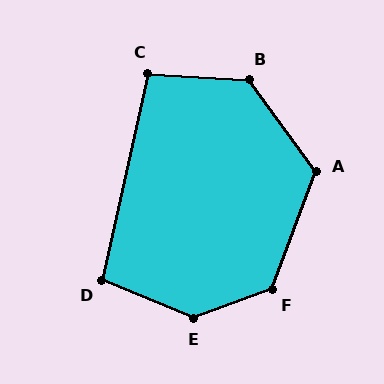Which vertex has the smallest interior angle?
C, at approximately 99 degrees.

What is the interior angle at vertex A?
Approximately 123 degrees (obtuse).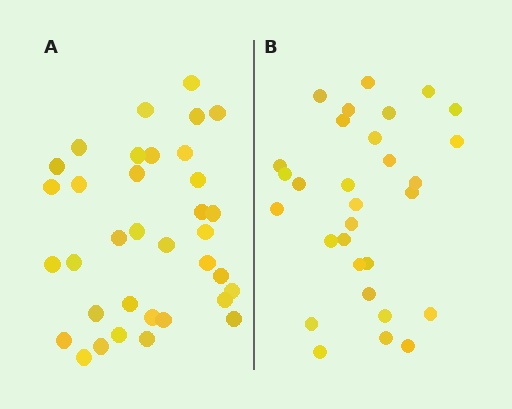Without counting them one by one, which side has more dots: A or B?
Region A (the left region) has more dots.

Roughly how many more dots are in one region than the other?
Region A has about 5 more dots than region B.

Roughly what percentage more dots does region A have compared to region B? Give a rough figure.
About 15% more.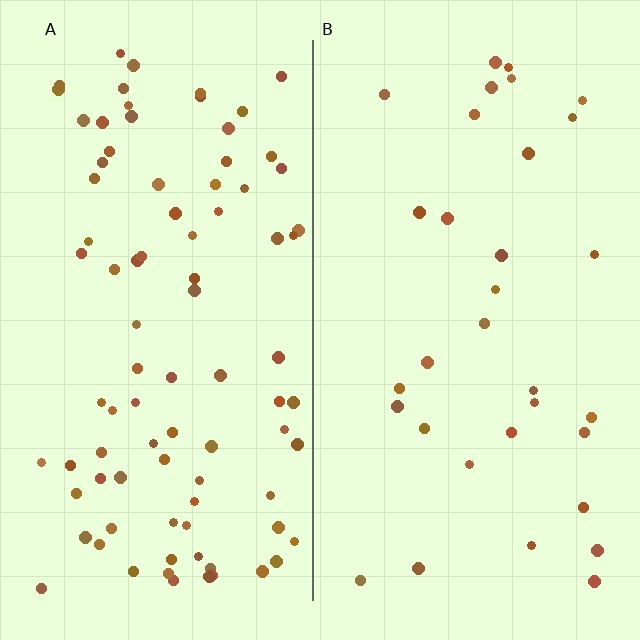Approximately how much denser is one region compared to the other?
Approximately 2.7× — region A over region B.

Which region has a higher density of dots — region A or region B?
A (the left).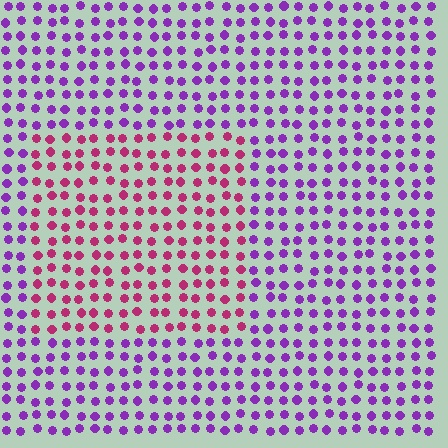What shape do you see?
I see a rectangle.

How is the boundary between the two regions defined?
The boundary is defined purely by a slight shift in hue (about 49 degrees). Spacing, size, and orientation are identical on both sides.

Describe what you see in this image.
The image is filled with small purple elements in a uniform arrangement. A rectangle-shaped region is visible where the elements are tinted to a slightly different hue, forming a subtle color boundary.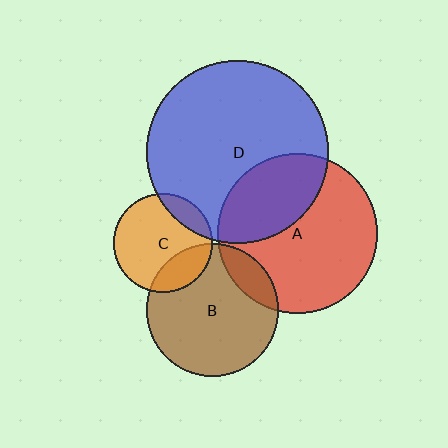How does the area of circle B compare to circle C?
Approximately 1.8 times.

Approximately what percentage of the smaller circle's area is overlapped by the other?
Approximately 15%.